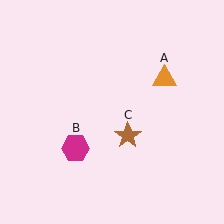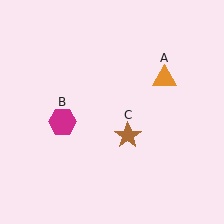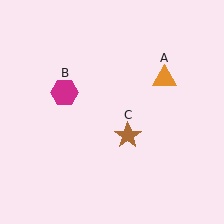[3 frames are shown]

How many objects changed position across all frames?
1 object changed position: magenta hexagon (object B).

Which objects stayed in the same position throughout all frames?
Orange triangle (object A) and brown star (object C) remained stationary.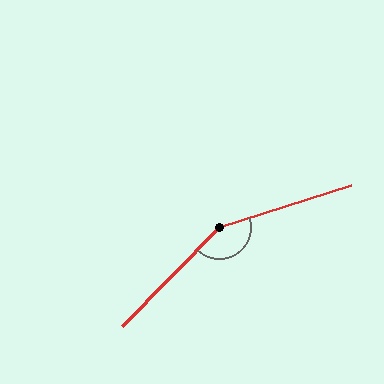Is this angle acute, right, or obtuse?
It is obtuse.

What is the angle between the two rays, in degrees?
Approximately 152 degrees.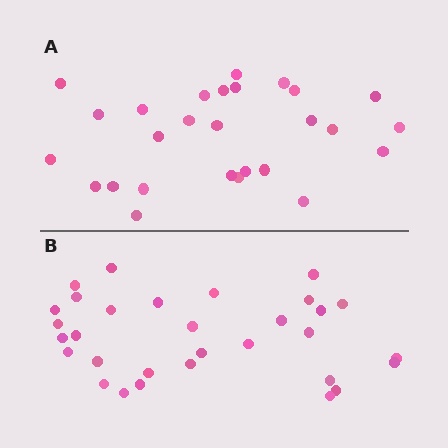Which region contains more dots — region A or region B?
Region B (the bottom region) has more dots.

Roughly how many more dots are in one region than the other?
Region B has about 4 more dots than region A.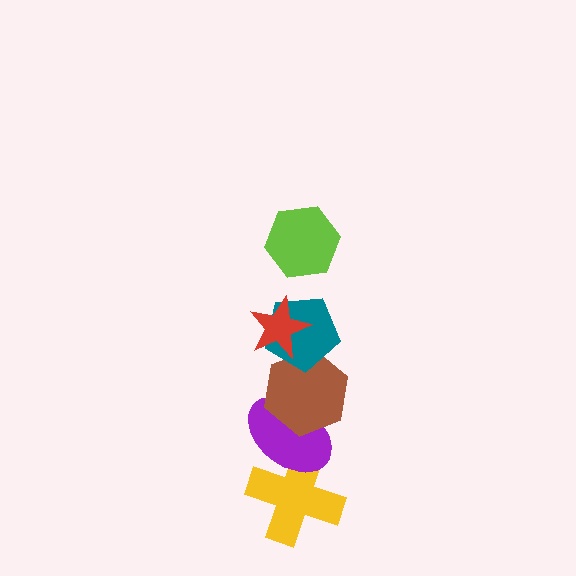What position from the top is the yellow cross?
The yellow cross is 6th from the top.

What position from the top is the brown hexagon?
The brown hexagon is 4th from the top.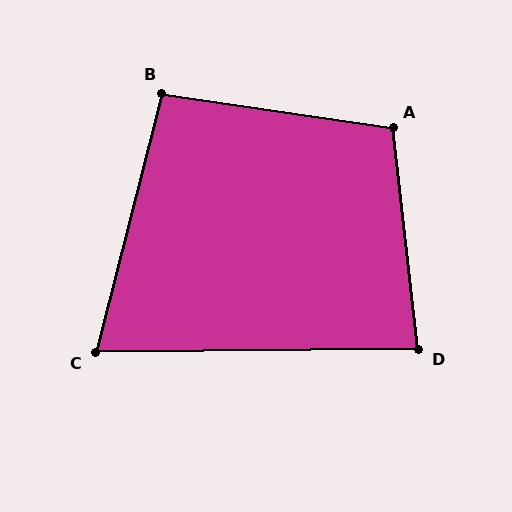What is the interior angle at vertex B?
Approximately 96 degrees (obtuse).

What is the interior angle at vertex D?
Approximately 84 degrees (acute).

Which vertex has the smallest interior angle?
C, at approximately 75 degrees.